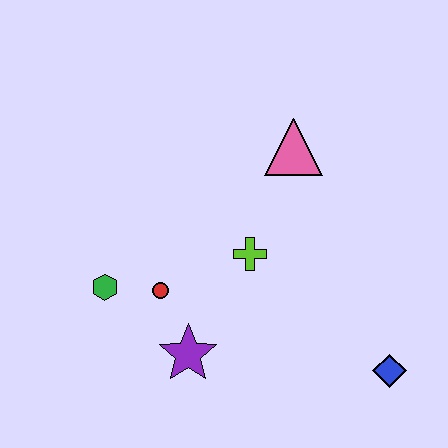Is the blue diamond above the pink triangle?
No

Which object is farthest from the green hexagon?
The blue diamond is farthest from the green hexagon.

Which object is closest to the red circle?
The green hexagon is closest to the red circle.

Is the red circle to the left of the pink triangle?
Yes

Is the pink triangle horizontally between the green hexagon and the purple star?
No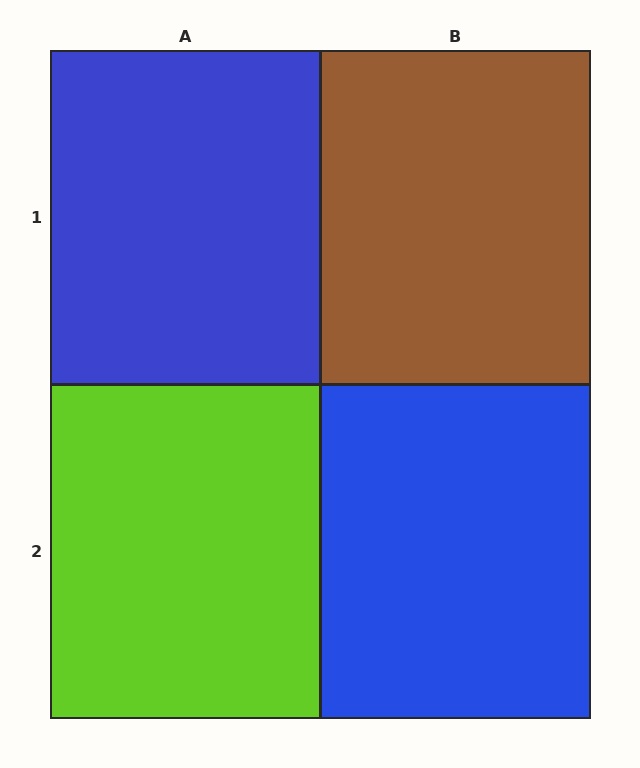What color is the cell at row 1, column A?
Blue.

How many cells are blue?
2 cells are blue.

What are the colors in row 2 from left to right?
Lime, blue.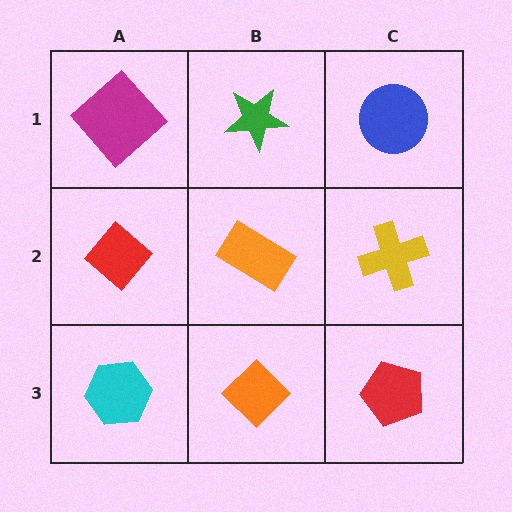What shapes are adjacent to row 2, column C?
A blue circle (row 1, column C), a red pentagon (row 3, column C), an orange rectangle (row 2, column B).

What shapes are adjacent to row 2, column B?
A green star (row 1, column B), an orange diamond (row 3, column B), a red diamond (row 2, column A), a yellow cross (row 2, column C).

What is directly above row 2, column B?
A green star.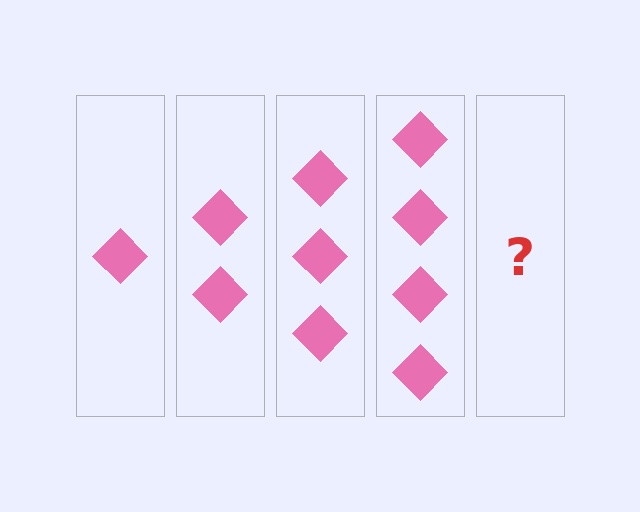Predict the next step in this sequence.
The next step is 5 diamonds.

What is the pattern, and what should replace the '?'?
The pattern is that each step adds one more diamond. The '?' should be 5 diamonds.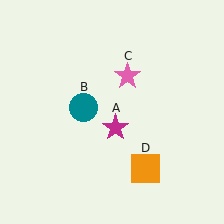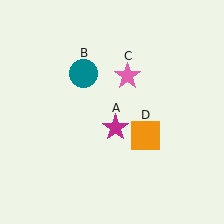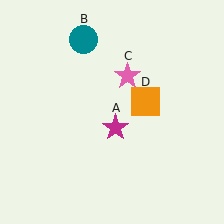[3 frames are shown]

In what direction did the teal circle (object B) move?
The teal circle (object B) moved up.